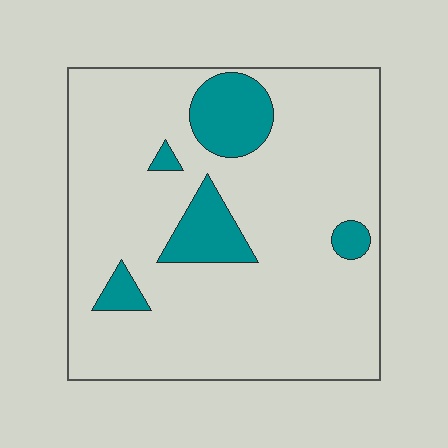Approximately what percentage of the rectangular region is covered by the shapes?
Approximately 15%.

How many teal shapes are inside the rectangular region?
5.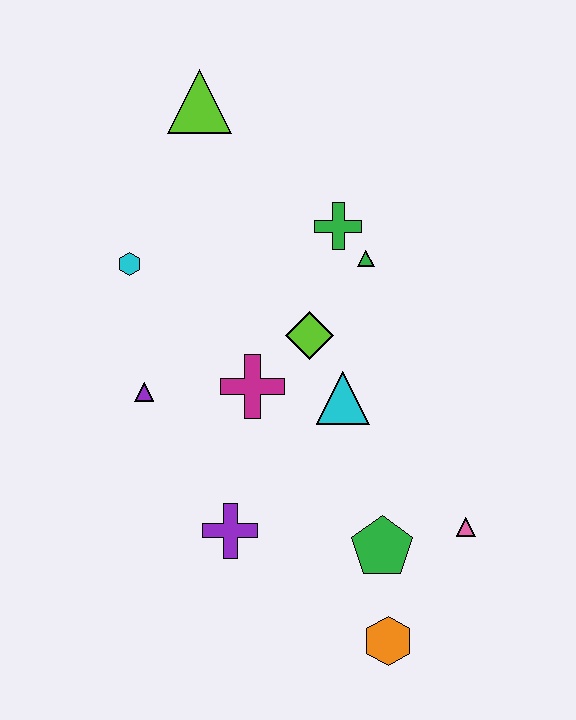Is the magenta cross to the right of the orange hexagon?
No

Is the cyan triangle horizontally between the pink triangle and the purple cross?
Yes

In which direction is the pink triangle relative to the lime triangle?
The pink triangle is below the lime triangle.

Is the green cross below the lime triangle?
Yes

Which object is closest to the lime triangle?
The cyan hexagon is closest to the lime triangle.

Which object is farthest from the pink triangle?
The lime triangle is farthest from the pink triangle.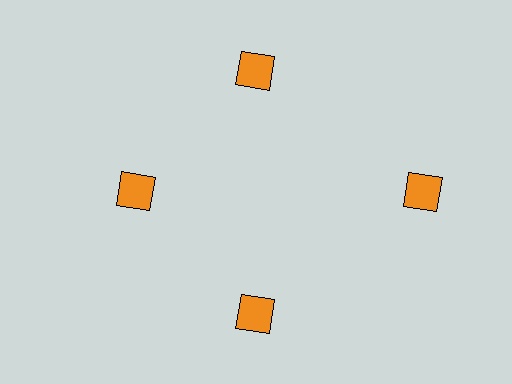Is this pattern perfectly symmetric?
No. The 4 orange squares are arranged in a ring, but one element near the 3 o'clock position is pushed outward from the center, breaking the 4-fold rotational symmetry.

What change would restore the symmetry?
The symmetry would be restored by moving it inward, back onto the ring so that all 4 squares sit at equal angles and equal distance from the center.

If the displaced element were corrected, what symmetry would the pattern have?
It would have 4-fold rotational symmetry — the pattern would map onto itself every 90 degrees.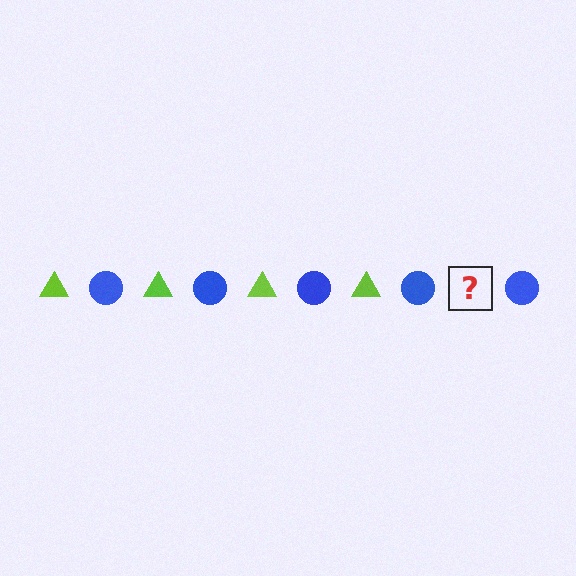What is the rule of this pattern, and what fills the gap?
The rule is that the pattern alternates between lime triangle and blue circle. The gap should be filled with a lime triangle.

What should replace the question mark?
The question mark should be replaced with a lime triangle.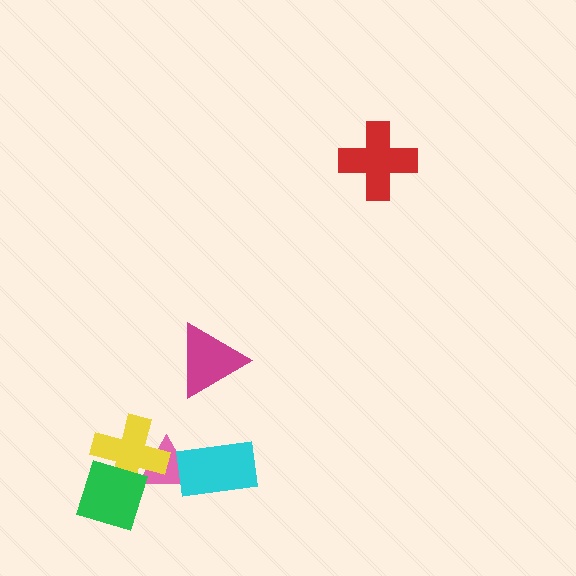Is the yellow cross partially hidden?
Yes, it is partially covered by another shape.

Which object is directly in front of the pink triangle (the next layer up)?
The yellow cross is directly in front of the pink triangle.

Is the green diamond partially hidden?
No, no other shape covers it.